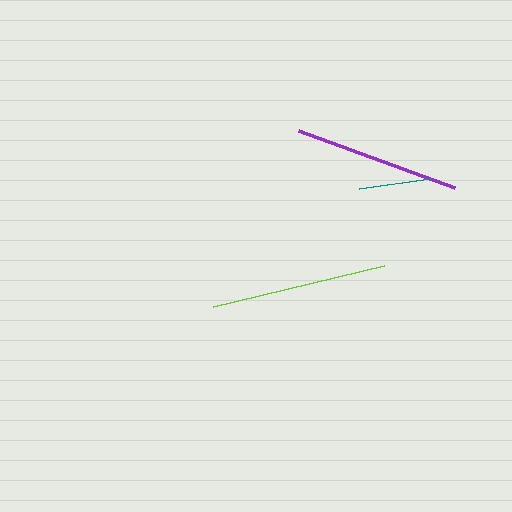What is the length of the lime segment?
The lime segment is approximately 176 pixels long.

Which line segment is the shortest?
The teal line is the shortest at approximately 72 pixels.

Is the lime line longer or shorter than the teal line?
The lime line is longer than the teal line.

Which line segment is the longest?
The lime line is the longest at approximately 176 pixels.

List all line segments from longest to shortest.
From longest to shortest: lime, purple, teal.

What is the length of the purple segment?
The purple segment is approximately 166 pixels long.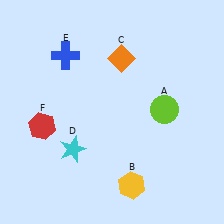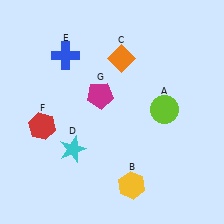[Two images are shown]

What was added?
A magenta pentagon (G) was added in Image 2.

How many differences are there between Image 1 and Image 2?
There is 1 difference between the two images.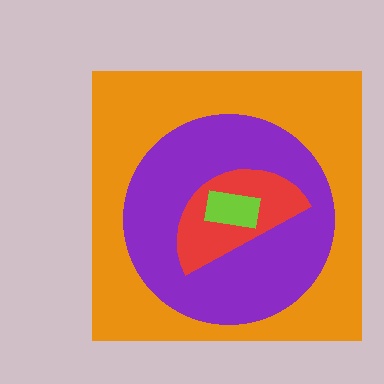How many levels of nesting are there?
4.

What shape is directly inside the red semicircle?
The lime rectangle.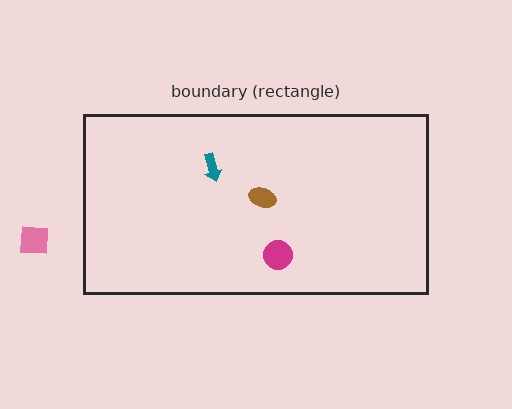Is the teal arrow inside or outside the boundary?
Inside.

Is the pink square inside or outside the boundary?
Outside.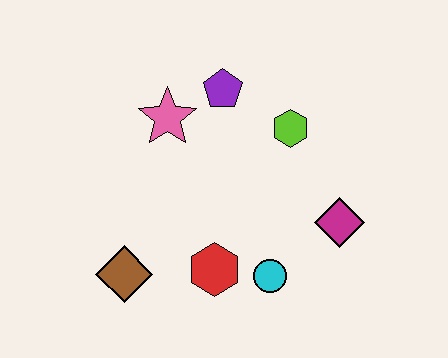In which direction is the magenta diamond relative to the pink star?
The magenta diamond is to the right of the pink star.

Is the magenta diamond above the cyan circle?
Yes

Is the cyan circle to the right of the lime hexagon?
No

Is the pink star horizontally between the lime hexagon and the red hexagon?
No